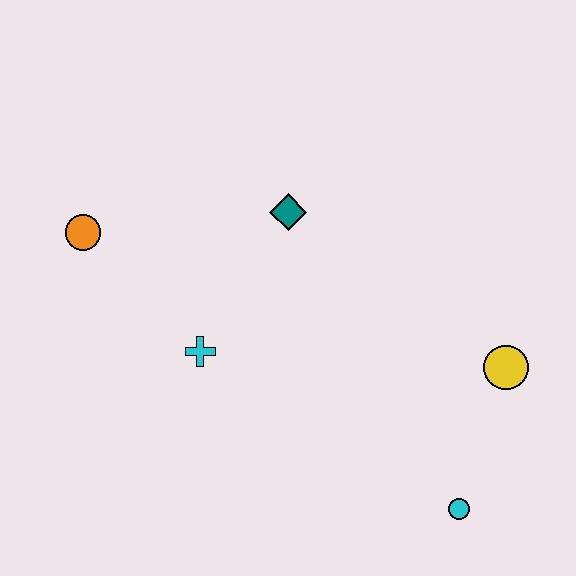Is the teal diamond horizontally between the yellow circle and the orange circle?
Yes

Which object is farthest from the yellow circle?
The orange circle is farthest from the yellow circle.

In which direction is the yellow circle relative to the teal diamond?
The yellow circle is to the right of the teal diamond.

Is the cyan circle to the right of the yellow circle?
No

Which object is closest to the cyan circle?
The yellow circle is closest to the cyan circle.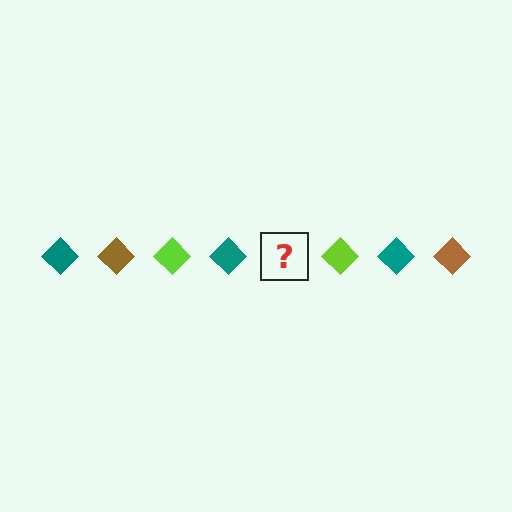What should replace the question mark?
The question mark should be replaced with a brown diamond.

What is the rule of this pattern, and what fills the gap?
The rule is that the pattern cycles through teal, brown, lime diamonds. The gap should be filled with a brown diamond.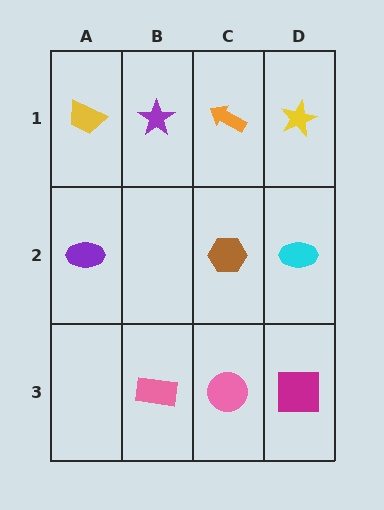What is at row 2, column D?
A cyan ellipse.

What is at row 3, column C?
A pink circle.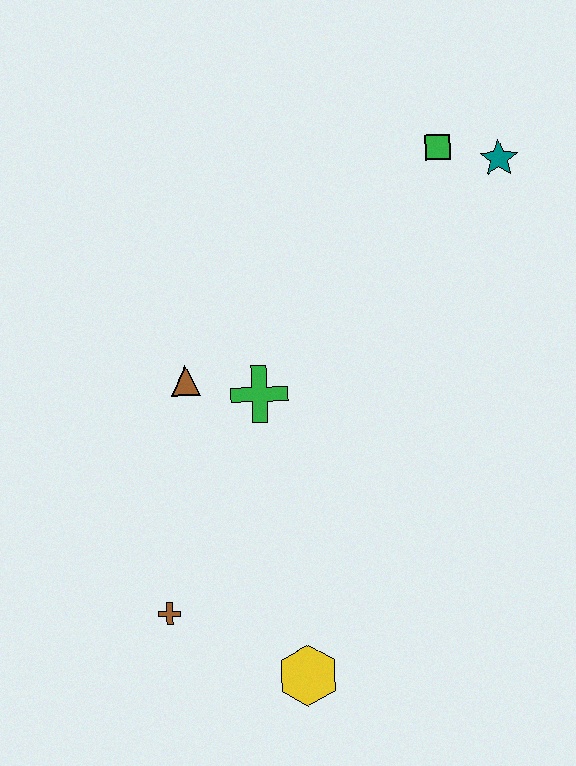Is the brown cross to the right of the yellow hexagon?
No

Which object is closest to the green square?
The teal star is closest to the green square.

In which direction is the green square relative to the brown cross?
The green square is above the brown cross.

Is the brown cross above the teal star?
No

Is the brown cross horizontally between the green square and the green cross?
No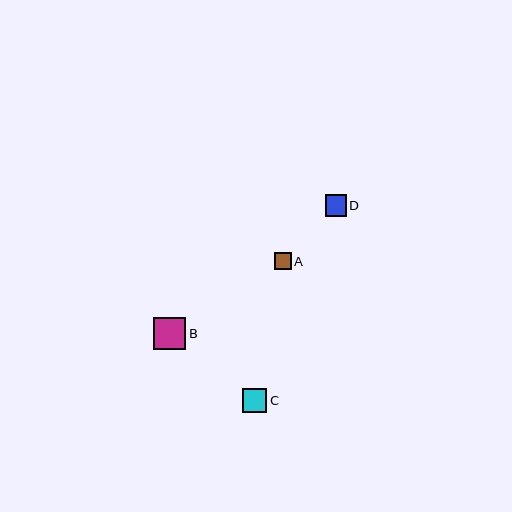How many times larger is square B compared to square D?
Square B is approximately 1.5 times the size of square D.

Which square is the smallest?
Square A is the smallest with a size of approximately 16 pixels.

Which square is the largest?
Square B is the largest with a size of approximately 32 pixels.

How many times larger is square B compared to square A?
Square B is approximately 1.9 times the size of square A.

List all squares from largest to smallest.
From largest to smallest: B, C, D, A.